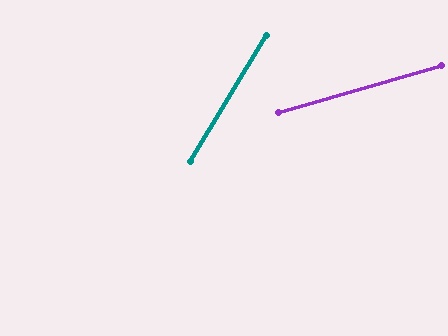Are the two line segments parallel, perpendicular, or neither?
Neither parallel nor perpendicular — they differ by about 43°.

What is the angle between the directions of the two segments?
Approximately 43 degrees.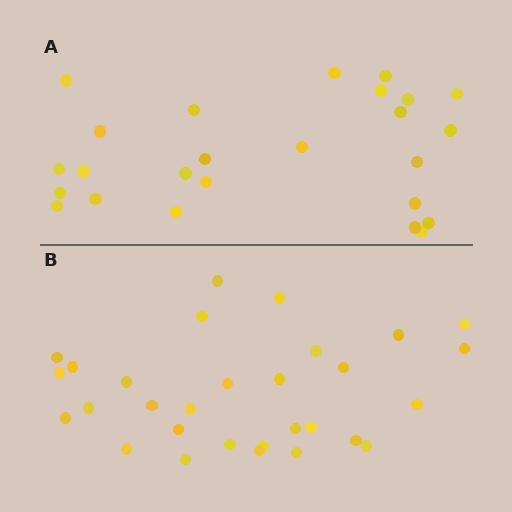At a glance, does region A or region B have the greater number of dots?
Region B (the bottom region) has more dots.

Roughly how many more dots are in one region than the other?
Region B has about 5 more dots than region A.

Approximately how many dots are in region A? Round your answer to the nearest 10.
About 20 dots. (The exact count is 25, which rounds to 20.)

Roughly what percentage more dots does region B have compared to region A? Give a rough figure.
About 20% more.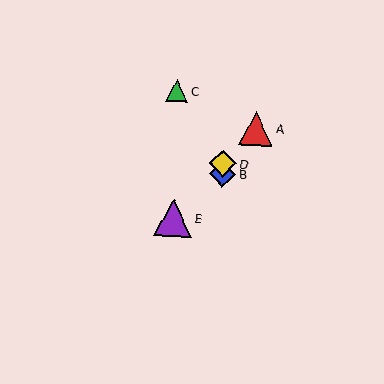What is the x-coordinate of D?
Object D is at x≈223.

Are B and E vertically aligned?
No, B is at x≈222 and E is at x≈173.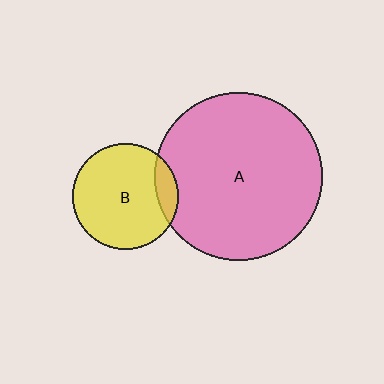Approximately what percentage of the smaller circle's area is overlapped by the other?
Approximately 10%.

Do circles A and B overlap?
Yes.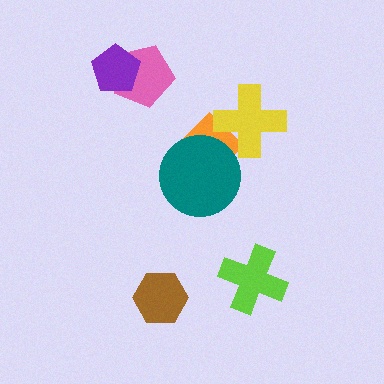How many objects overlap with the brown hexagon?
0 objects overlap with the brown hexagon.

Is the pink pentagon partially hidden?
Yes, it is partially covered by another shape.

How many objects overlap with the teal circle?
1 object overlaps with the teal circle.